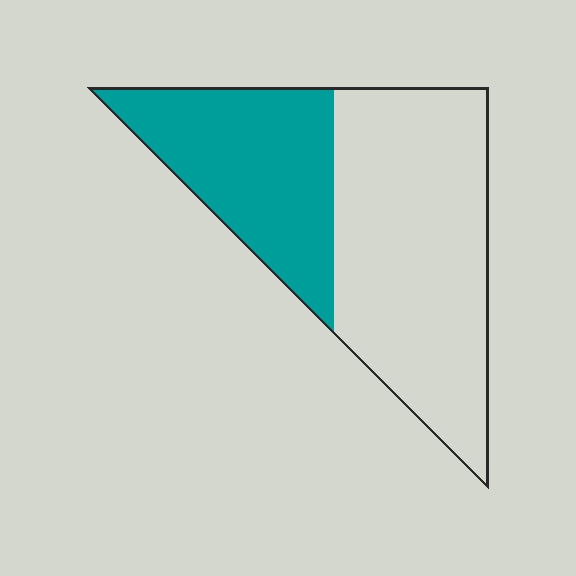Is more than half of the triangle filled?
No.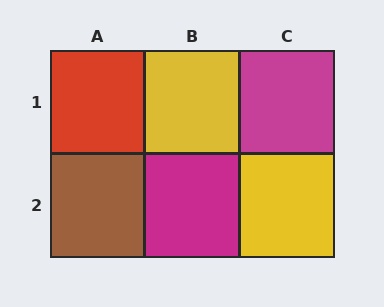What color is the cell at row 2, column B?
Magenta.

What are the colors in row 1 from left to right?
Red, yellow, magenta.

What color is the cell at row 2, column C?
Yellow.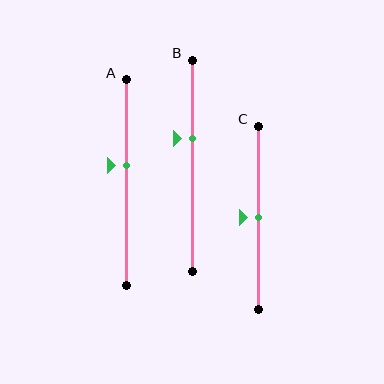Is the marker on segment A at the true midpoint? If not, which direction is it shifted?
No, the marker on segment A is shifted upward by about 8% of the segment length.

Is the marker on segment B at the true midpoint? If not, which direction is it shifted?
No, the marker on segment B is shifted upward by about 13% of the segment length.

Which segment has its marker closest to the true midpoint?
Segment C has its marker closest to the true midpoint.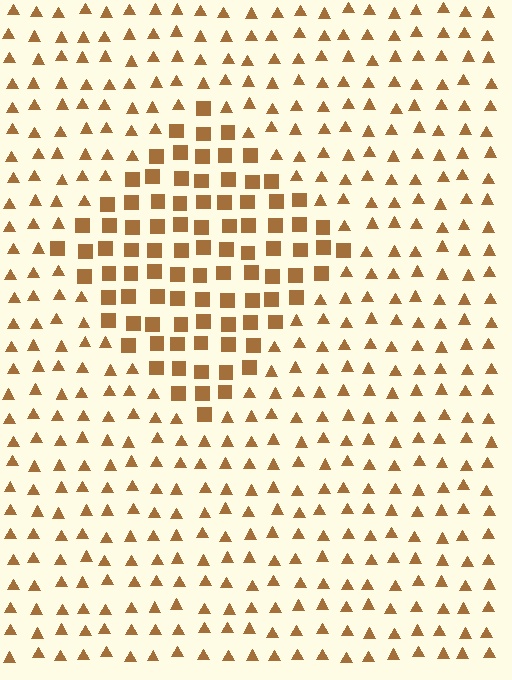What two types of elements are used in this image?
The image uses squares inside the diamond region and triangles outside it.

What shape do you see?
I see a diamond.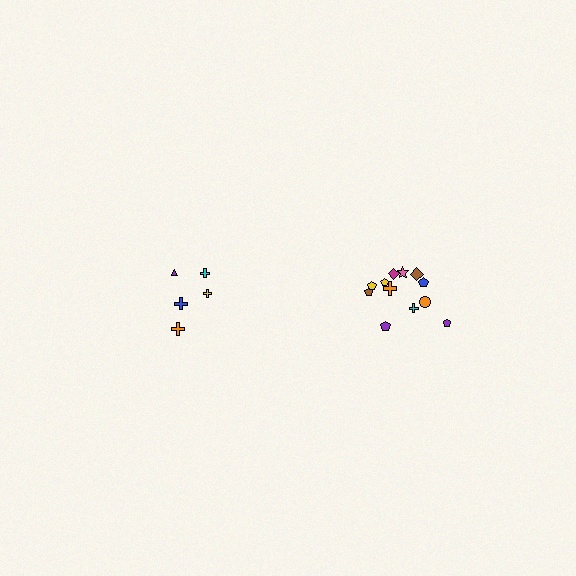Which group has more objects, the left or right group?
The right group.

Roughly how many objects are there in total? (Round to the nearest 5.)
Roughly 15 objects in total.